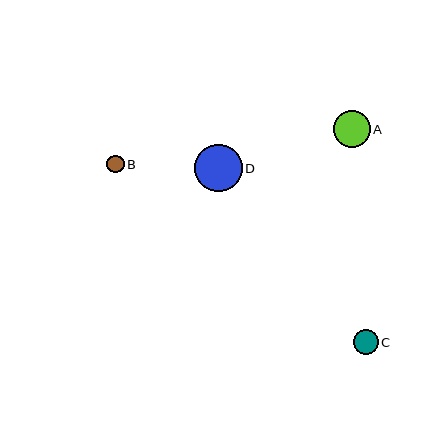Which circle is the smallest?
Circle B is the smallest with a size of approximately 17 pixels.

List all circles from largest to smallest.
From largest to smallest: D, A, C, B.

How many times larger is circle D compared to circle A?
Circle D is approximately 1.3 times the size of circle A.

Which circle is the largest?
Circle D is the largest with a size of approximately 47 pixels.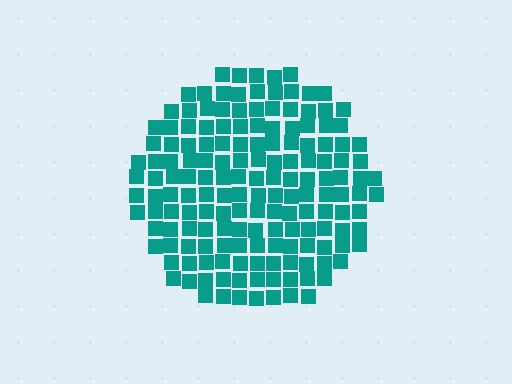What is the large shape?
The large shape is a circle.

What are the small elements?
The small elements are squares.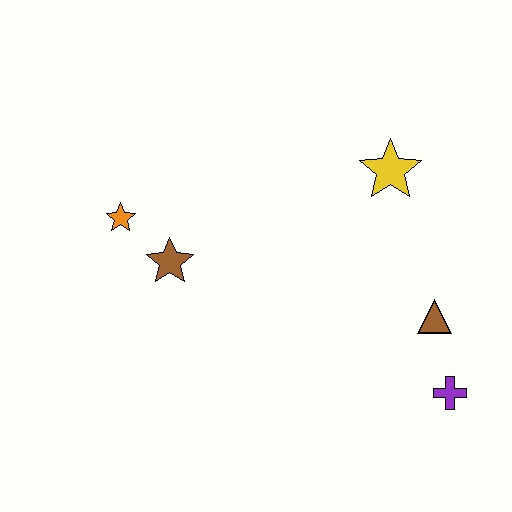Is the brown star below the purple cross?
No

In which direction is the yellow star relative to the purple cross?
The yellow star is above the purple cross.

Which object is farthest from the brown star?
The purple cross is farthest from the brown star.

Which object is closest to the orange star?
The brown star is closest to the orange star.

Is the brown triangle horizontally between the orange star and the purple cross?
Yes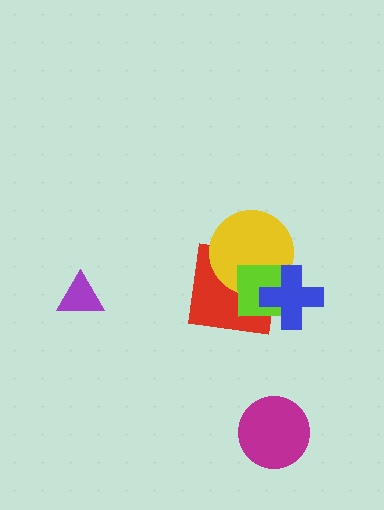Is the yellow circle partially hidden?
Yes, it is partially covered by another shape.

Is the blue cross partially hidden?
No, no other shape covers it.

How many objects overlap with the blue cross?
3 objects overlap with the blue cross.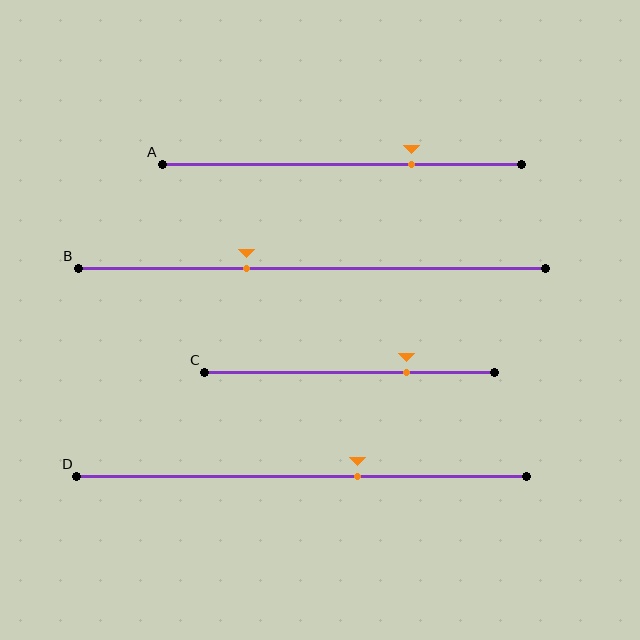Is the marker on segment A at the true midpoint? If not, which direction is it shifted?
No, the marker on segment A is shifted to the right by about 19% of the segment length.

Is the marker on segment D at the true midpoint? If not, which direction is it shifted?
No, the marker on segment D is shifted to the right by about 12% of the segment length.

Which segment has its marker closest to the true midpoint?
Segment D has its marker closest to the true midpoint.